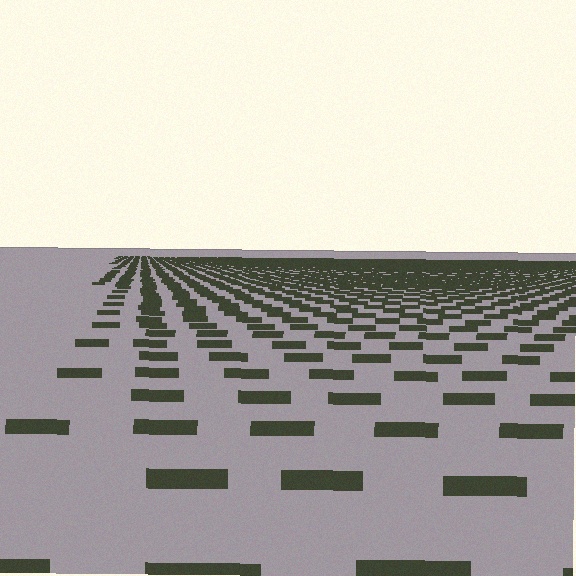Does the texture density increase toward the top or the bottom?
Density increases toward the top.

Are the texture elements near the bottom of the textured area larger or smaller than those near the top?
Larger. Near the bottom, elements are closer to the viewer and appear at a bigger on-screen size.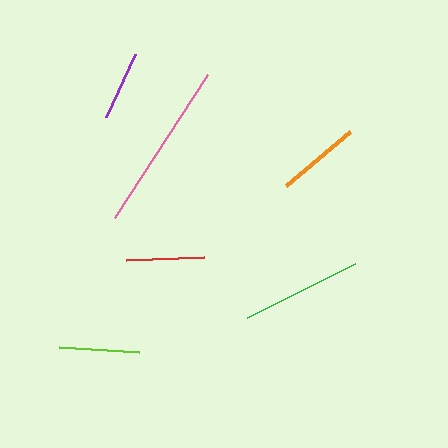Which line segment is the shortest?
The purple line is the shortest at approximately 69 pixels.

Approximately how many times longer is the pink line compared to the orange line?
The pink line is approximately 2.1 times the length of the orange line.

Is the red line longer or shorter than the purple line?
The red line is longer than the purple line.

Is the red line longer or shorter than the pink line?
The pink line is longer than the red line.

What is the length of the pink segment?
The pink segment is approximately 171 pixels long.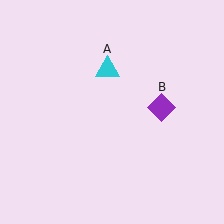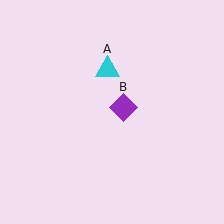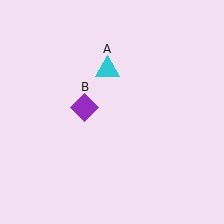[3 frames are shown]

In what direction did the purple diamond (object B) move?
The purple diamond (object B) moved left.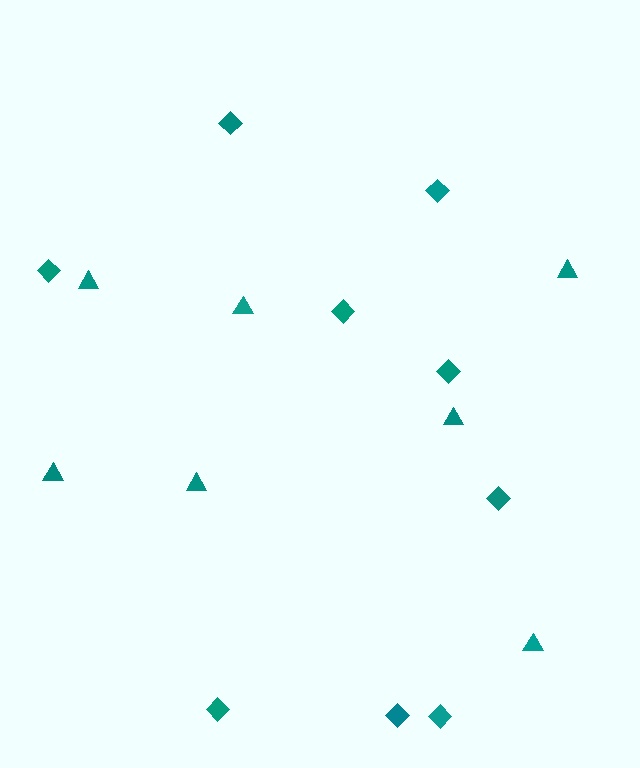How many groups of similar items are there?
There are 2 groups: one group of triangles (7) and one group of diamonds (9).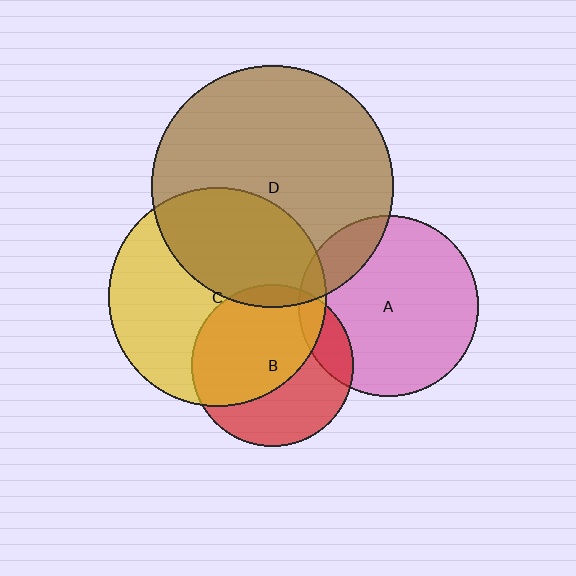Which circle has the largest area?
Circle D (brown).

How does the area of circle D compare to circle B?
Approximately 2.2 times.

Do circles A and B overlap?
Yes.